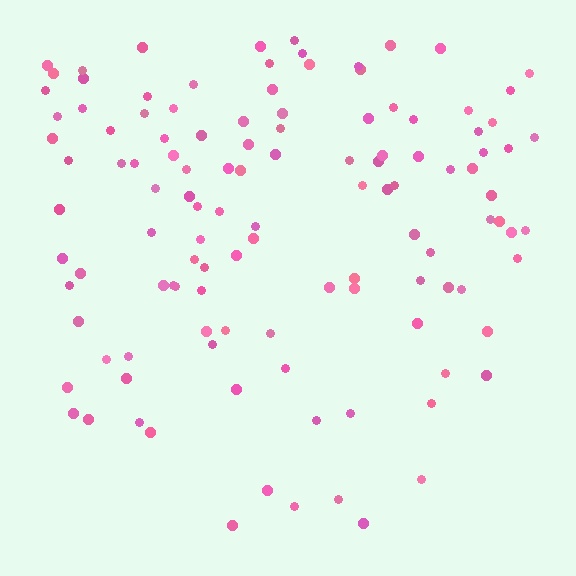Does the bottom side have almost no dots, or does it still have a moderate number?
Still a moderate number, just noticeably fewer than the top.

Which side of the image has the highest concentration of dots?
The top.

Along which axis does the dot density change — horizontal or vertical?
Vertical.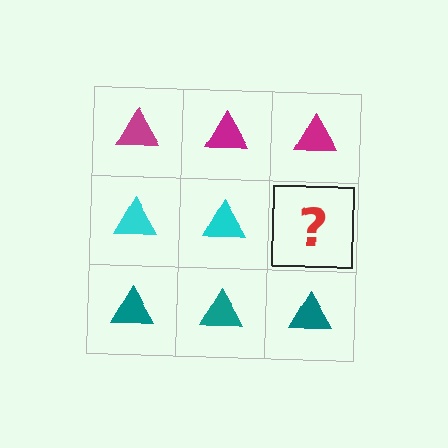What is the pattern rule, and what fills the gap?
The rule is that each row has a consistent color. The gap should be filled with a cyan triangle.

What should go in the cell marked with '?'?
The missing cell should contain a cyan triangle.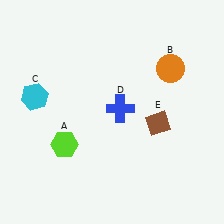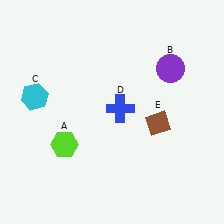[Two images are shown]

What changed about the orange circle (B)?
In Image 1, B is orange. In Image 2, it changed to purple.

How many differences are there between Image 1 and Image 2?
There is 1 difference between the two images.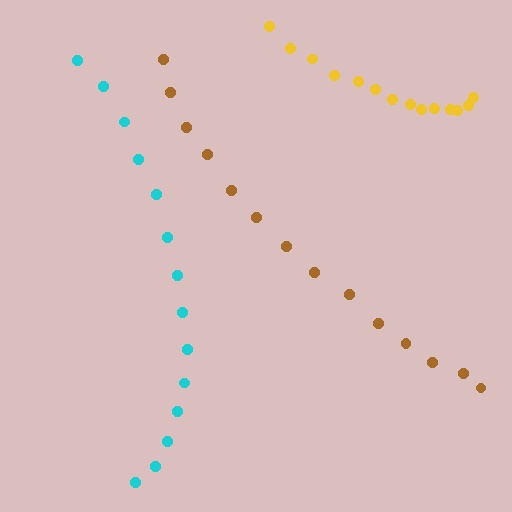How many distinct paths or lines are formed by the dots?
There are 3 distinct paths.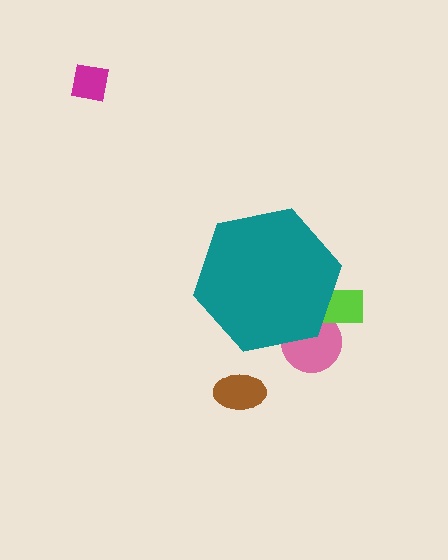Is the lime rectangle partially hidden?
Yes, the lime rectangle is partially hidden behind the teal hexagon.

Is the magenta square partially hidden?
No, the magenta square is fully visible.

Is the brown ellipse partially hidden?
No, the brown ellipse is fully visible.